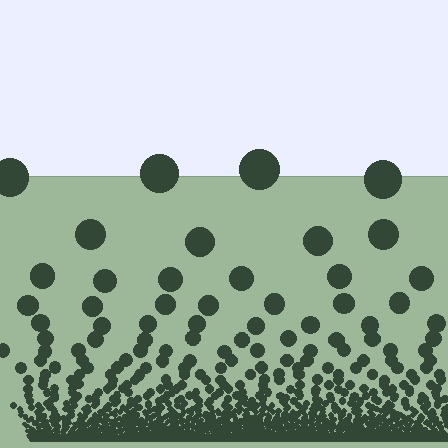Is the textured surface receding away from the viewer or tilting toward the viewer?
The surface appears to tilt toward the viewer. Texture elements get larger and sparser toward the top.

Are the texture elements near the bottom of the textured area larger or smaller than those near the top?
Smaller. The gradient is inverted — elements near the bottom are smaller and denser.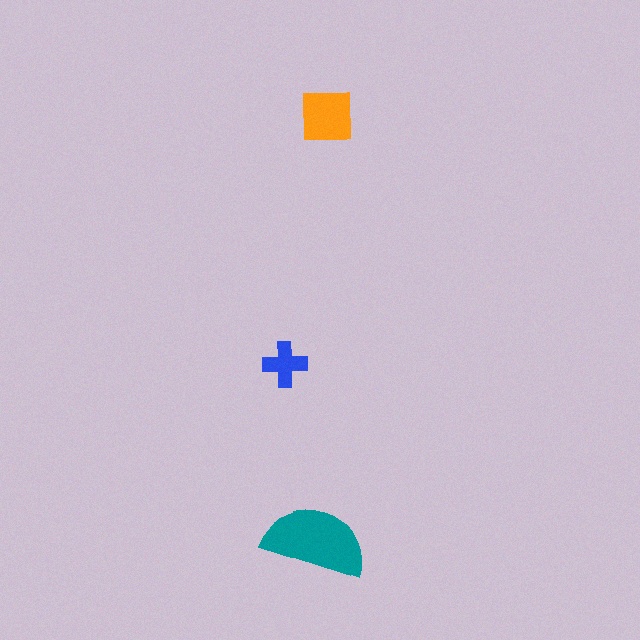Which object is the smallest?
The blue cross.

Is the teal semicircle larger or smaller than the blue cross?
Larger.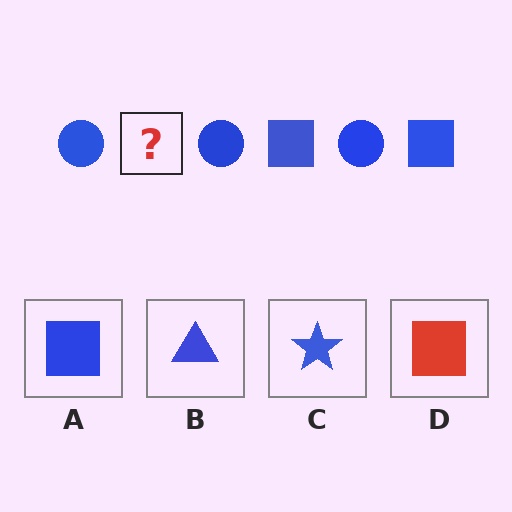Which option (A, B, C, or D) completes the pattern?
A.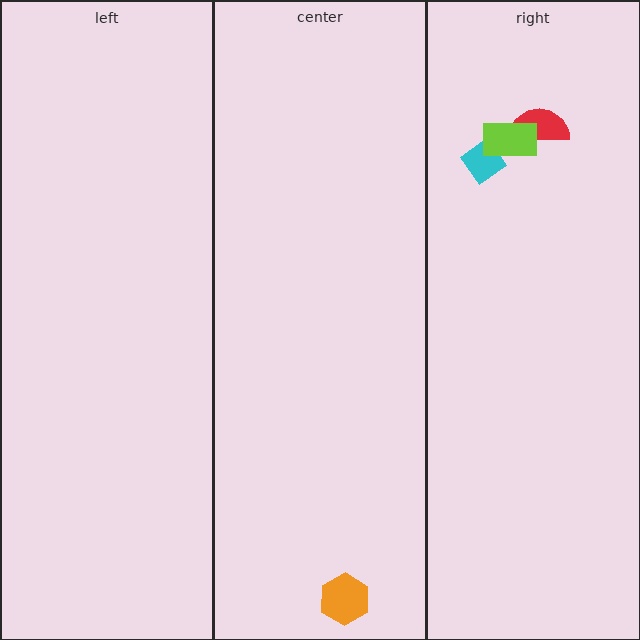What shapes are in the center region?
The orange hexagon.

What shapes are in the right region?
The cyan diamond, the red semicircle, the lime rectangle.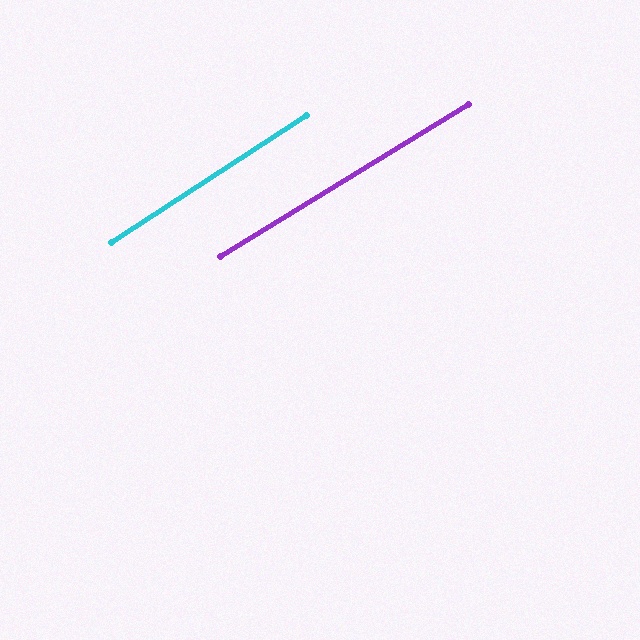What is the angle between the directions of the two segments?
Approximately 2 degrees.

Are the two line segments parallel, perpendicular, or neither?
Parallel — their directions differ by only 1.6°.